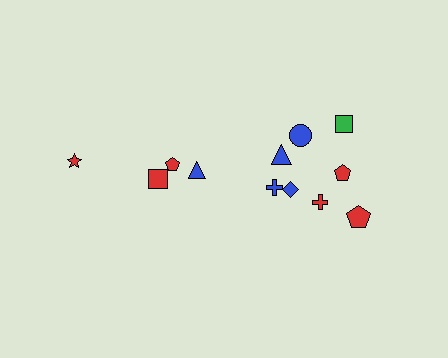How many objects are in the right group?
There are 8 objects.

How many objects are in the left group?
There are 4 objects.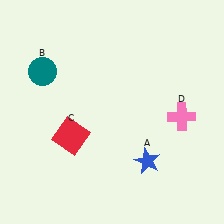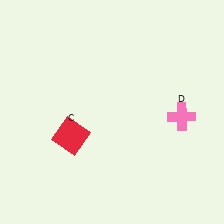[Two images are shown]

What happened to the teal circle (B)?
The teal circle (B) was removed in Image 2. It was in the top-left area of Image 1.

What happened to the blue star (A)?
The blue star (A) was removed in Image 2. It was in the bottom-right area of Image 1.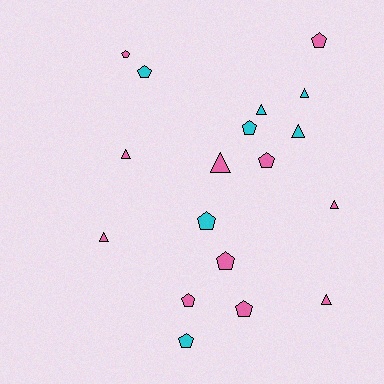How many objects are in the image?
There are 18 objects.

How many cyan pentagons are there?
There are 4 cyan pentagons.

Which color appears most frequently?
Pink, with 11 objects.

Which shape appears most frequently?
Pentagon, with 10 objects.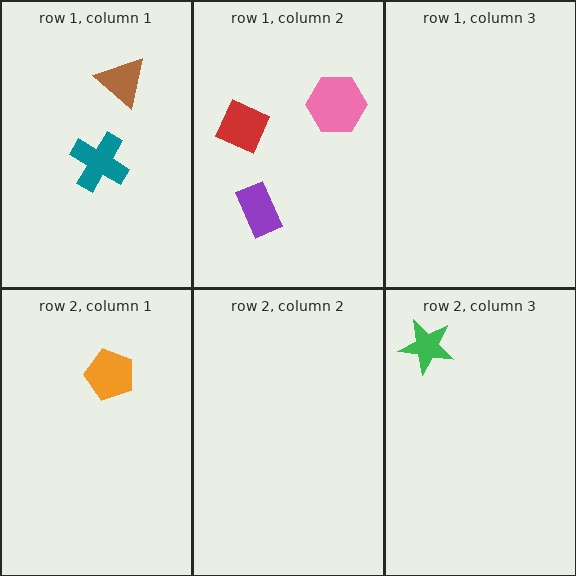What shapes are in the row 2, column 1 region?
The orange pentagon.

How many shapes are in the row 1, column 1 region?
2.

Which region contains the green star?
The row 2, column 3 region.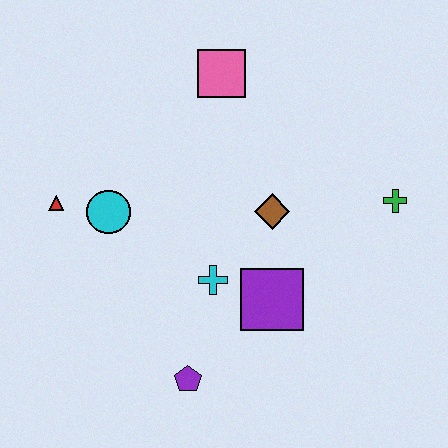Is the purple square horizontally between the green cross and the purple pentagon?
Yes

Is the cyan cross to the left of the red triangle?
No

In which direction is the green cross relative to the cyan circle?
The green cross is to the right of the cyan circle.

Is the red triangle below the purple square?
No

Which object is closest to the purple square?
The cyan cross is closest to the purple square.